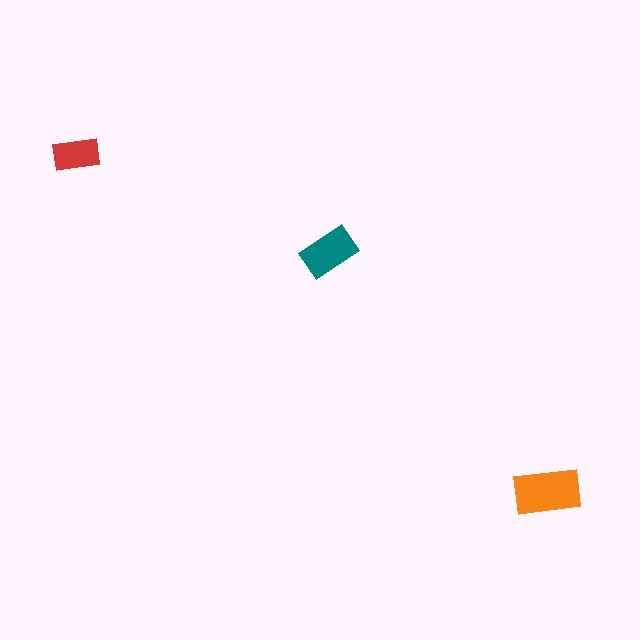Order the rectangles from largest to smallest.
the orange one, the teal one, the red one.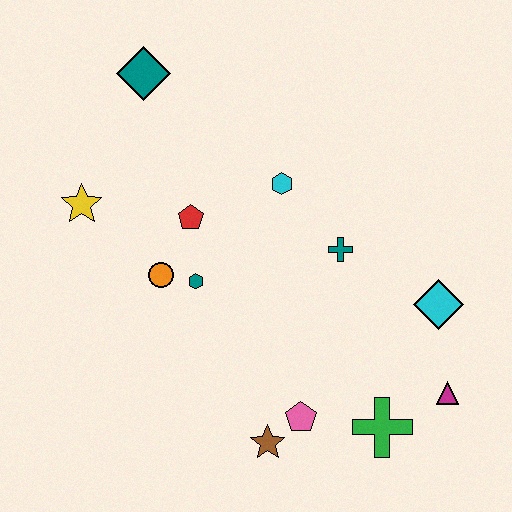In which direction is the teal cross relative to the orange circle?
The teal cross is to the right of the orange circle.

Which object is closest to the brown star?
The pink pentagon is closest to the brown star.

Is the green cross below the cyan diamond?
Yes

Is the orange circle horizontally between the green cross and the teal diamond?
Yes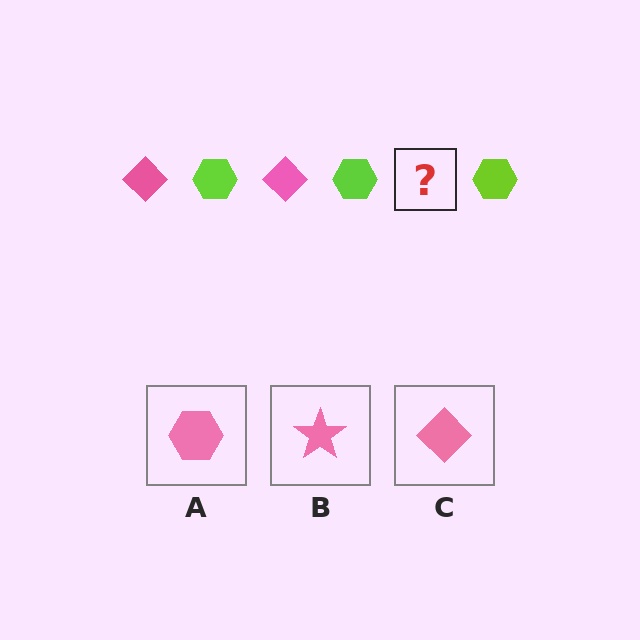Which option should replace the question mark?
Option C.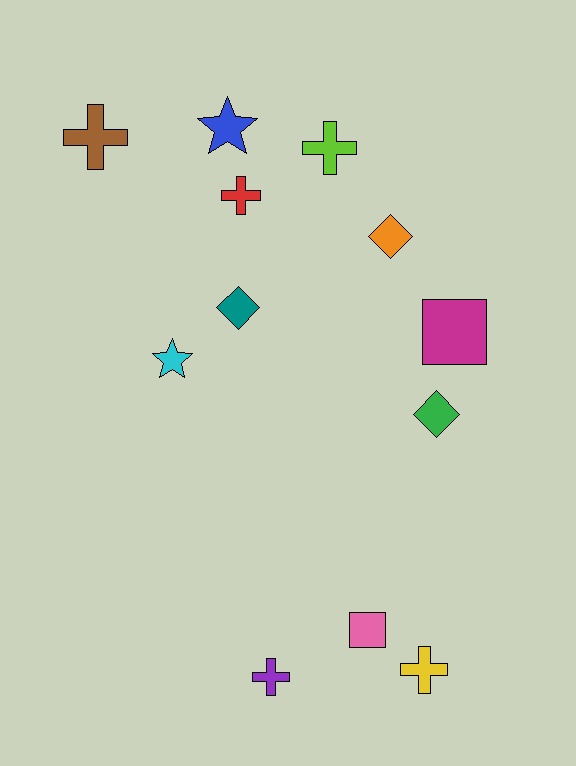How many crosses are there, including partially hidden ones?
There are 5 crosses.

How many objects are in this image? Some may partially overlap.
There are 12 objects.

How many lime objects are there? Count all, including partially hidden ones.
There is 1 lime object.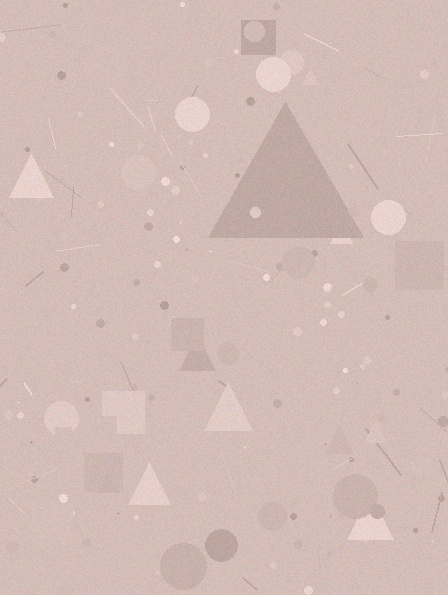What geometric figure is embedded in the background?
A triangle is embedded in the background.